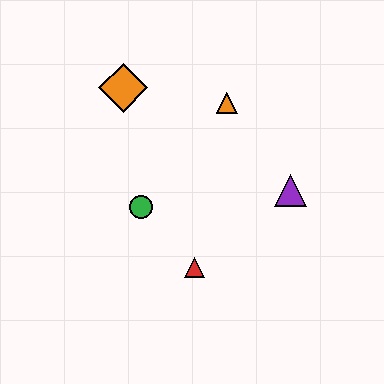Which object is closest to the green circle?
The red triangle is closest to the green circle.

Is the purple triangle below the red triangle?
No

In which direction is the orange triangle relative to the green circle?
The orange triangle is above the green circle.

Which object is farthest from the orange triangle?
The red triangle is farthest from the orange triangle.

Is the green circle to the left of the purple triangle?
Yes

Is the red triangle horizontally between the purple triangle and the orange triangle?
No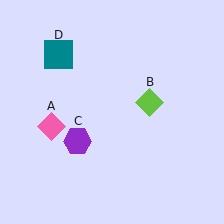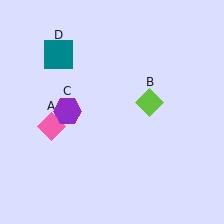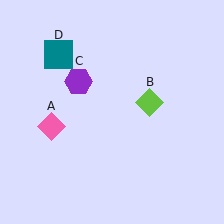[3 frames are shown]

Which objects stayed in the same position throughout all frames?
Pink diamond (object A) and lime diamond (object B) and teal square (object D) remained stationary.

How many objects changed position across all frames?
1 object changed position: purple hexagon (object C).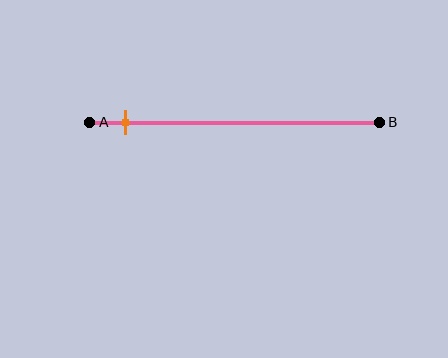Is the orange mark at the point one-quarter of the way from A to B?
No, the mark is at about 10% from A, not at the 25% one-quarter point.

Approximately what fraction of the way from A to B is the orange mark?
The orange mark is approximately 10% of the way from A to B.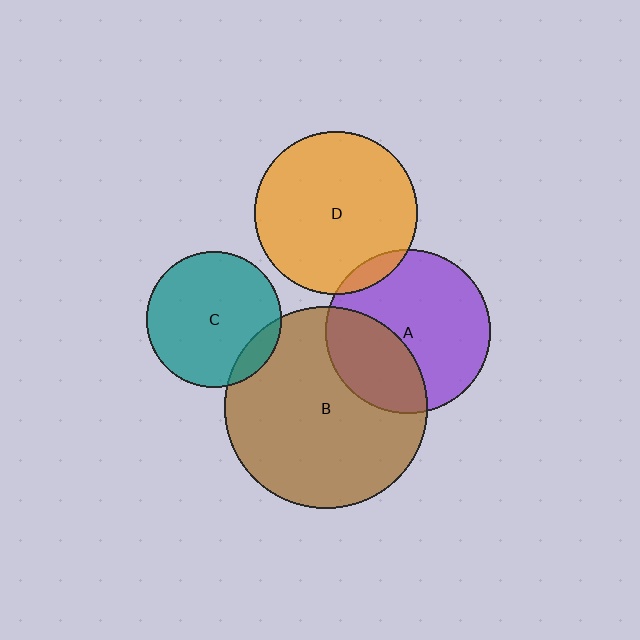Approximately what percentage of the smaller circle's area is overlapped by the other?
Approximately 35%.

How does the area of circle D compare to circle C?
Approximately 1.4 times.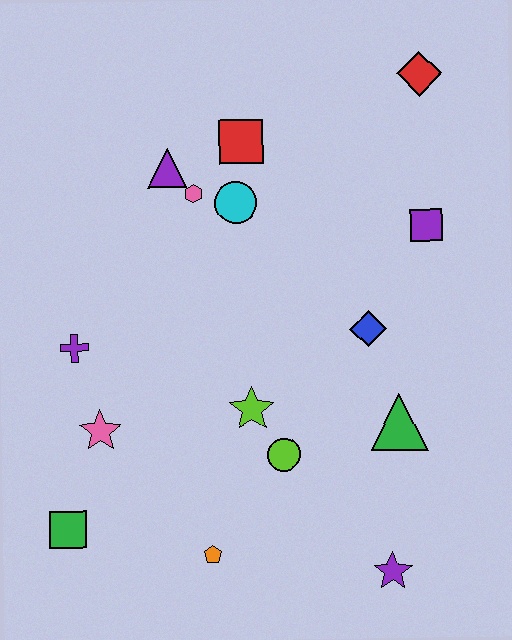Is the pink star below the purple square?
Yes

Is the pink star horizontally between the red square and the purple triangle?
No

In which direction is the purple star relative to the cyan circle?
The purple star is below the cyan circle.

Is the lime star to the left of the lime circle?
Yes